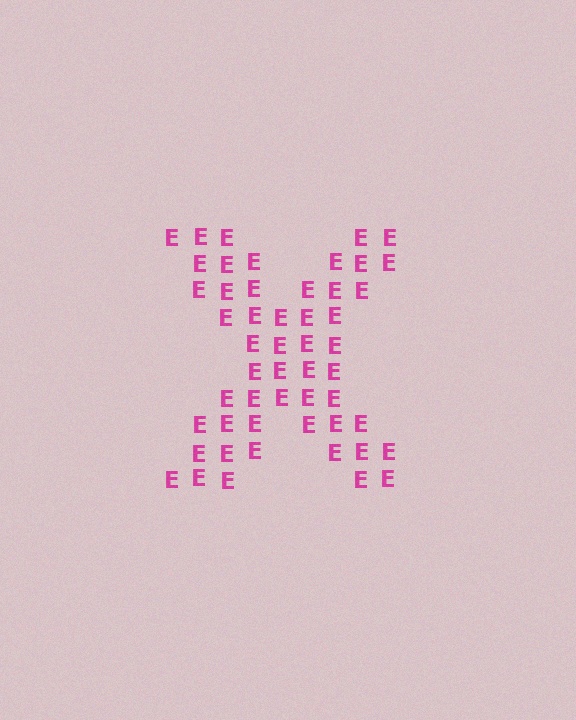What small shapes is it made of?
It is made of small letter E's.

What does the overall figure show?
The overall figure shows the letter X.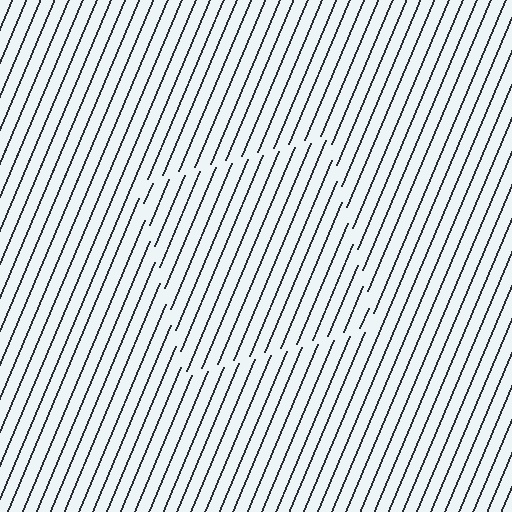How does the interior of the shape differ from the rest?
The interior of the shape contains the same grating, shifted by half a period — the contour is defined by the phase discontinuity where line-ends from the inner and outer gratings abut.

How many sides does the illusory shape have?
4 sides — the line-ends trace a square.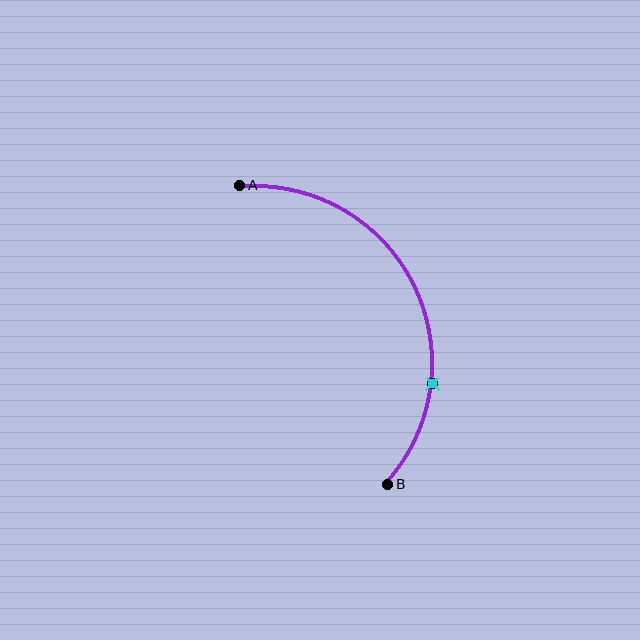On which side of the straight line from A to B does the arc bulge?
The arc bulges to the right of the straight line connecting A and B.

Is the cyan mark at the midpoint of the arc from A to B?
No. The cyan mark lies on the arc but is closer to endpoint B. The arc midpoint would be at the point on the curve equidistant along the arc from both A and B.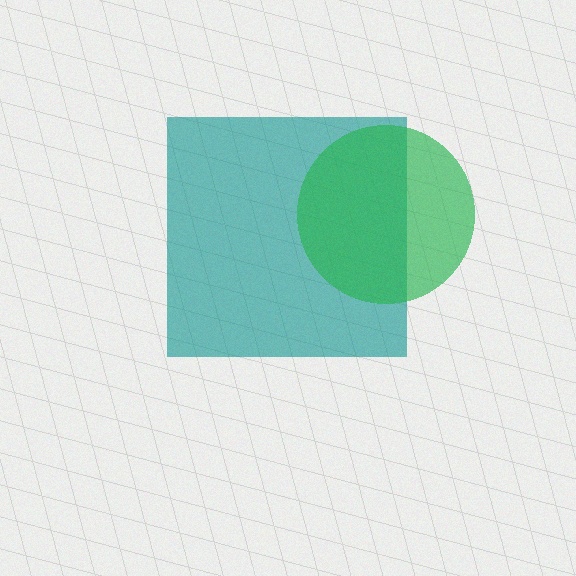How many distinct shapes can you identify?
There are 2 distinct shapes: a teal square, a green circle.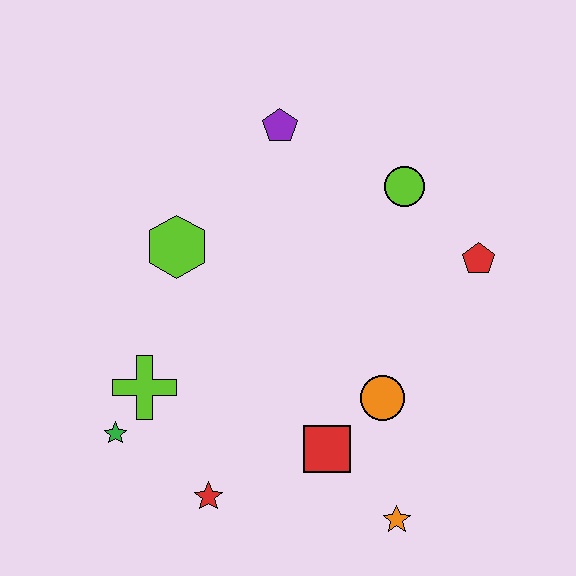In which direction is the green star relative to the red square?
The green star is to the left of the red square.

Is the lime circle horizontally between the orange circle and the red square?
No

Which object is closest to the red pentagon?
The lime circle is closest to the red pentagon.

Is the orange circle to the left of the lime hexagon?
No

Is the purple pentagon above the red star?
Yes